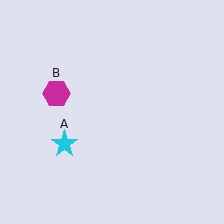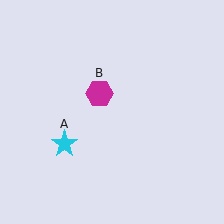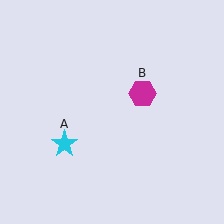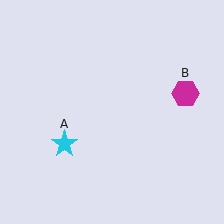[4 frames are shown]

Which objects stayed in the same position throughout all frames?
Cyan star (object A) remained stationary.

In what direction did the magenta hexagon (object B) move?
The magenta hexagon (object B) moved right.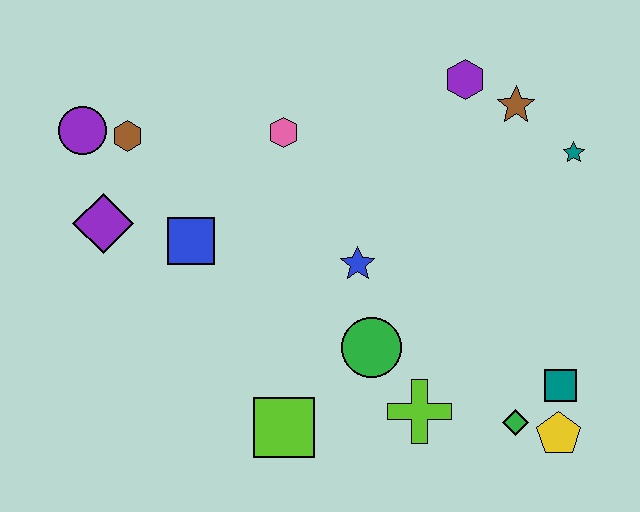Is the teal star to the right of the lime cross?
Yes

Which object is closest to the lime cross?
The green circle is closest to the lime cross.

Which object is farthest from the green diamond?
The purple circle is farthest from the green diamond.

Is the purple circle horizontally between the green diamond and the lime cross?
No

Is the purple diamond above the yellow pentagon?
Yes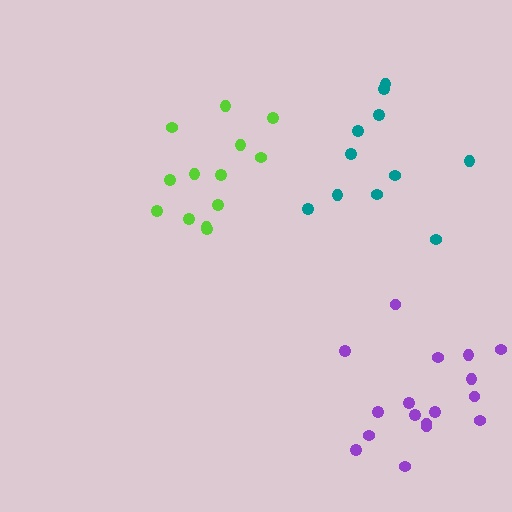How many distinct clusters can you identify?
There are 3 distinct clusters.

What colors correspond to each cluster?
The clusters are colored: teal, lime, purple.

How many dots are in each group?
Group 1: 11 dots, Group 2: 13 dots, Group 3: 17 dots (41 total).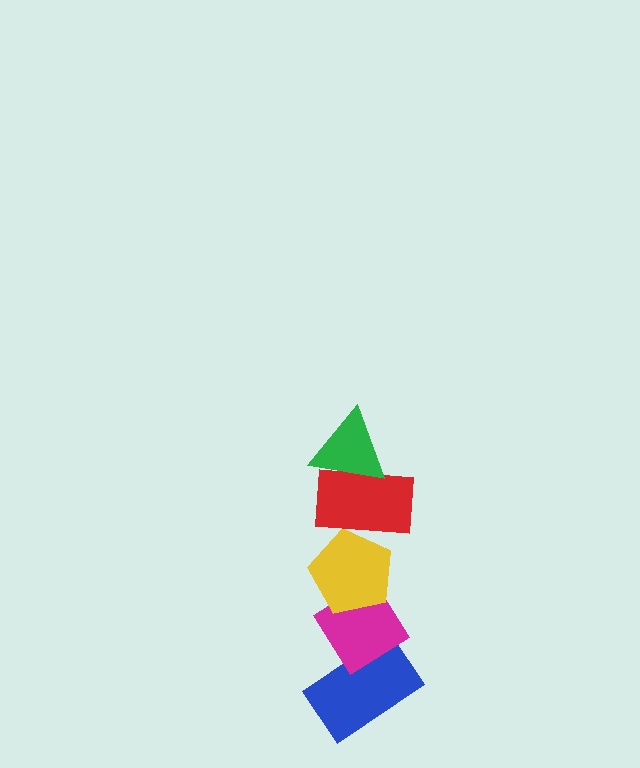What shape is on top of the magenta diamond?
The yellow pentagon is on top of the magenta diamond.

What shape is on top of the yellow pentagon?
The red rectangle is on top of the yellow pentagon.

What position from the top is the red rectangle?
The red rectangle is 2nd from the top.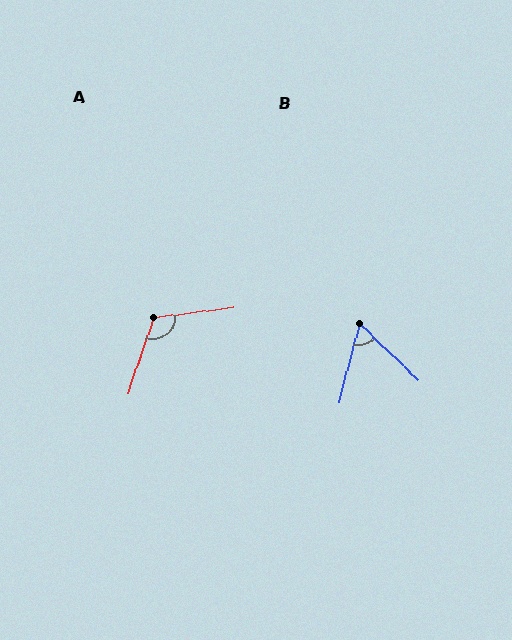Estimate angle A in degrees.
Approximately 116 degrees.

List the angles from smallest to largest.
B (61°), A (116°).